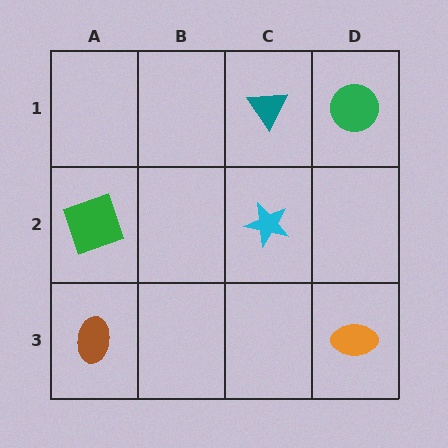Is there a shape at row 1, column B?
No, that cell is empty.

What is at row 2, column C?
A cyan star.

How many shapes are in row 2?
2 shapes.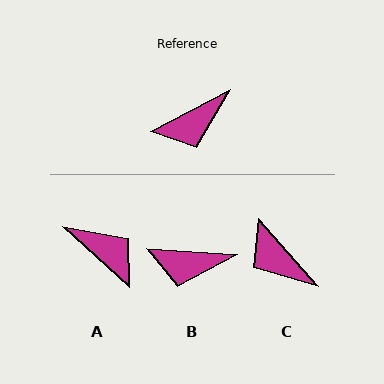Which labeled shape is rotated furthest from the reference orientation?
A, about 110 degrees away.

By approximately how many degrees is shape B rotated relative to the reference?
Approximately 31 degrees clockwise.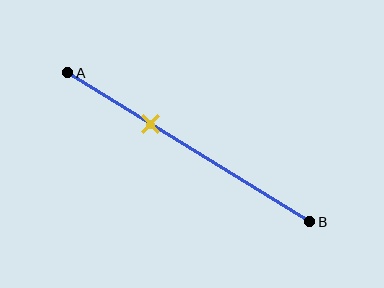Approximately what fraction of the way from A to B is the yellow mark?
The yellow mark is approximately 35% of the way from A to B.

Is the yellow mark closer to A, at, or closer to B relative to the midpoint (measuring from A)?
The yellow mark is closer to point A than the midpoint of segment AB.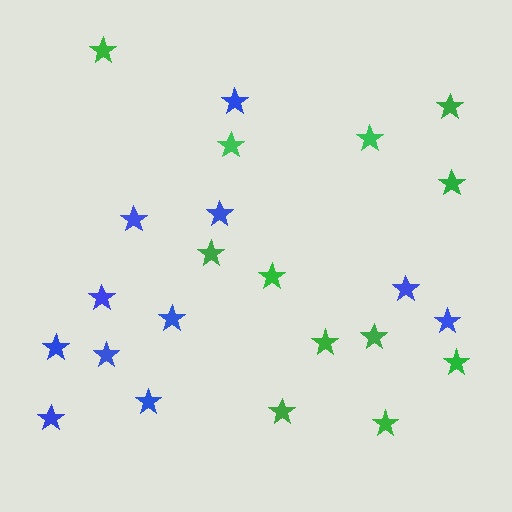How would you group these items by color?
There are 2 groups: one group of green stars (12) and one group of blue stars (11).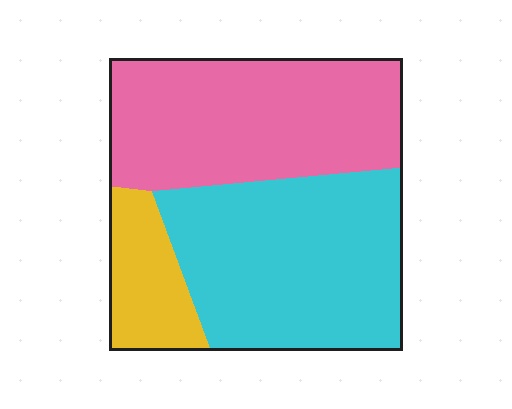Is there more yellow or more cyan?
Cyan.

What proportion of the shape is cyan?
Cyan covers around 45% of the shape.